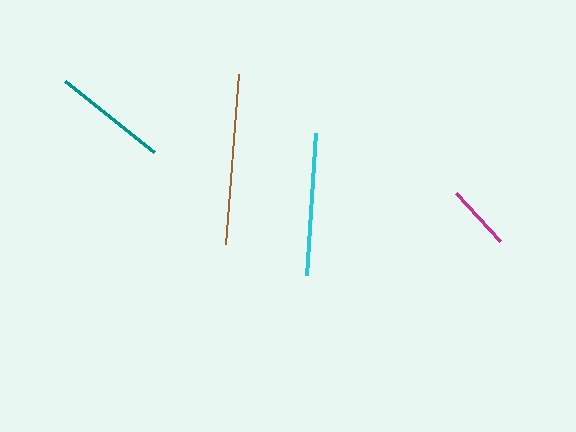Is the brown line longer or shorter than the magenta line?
The brown line is longer than the magenta line.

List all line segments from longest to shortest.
From longest to shortest: brown, cyan, teal, magenta.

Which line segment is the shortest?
The magenta line is the shortest at approximately 66 pixels.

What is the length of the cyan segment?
The cyan segment is approximately 142 pixels long.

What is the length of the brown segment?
The brown segment is approximately 171 pixels long.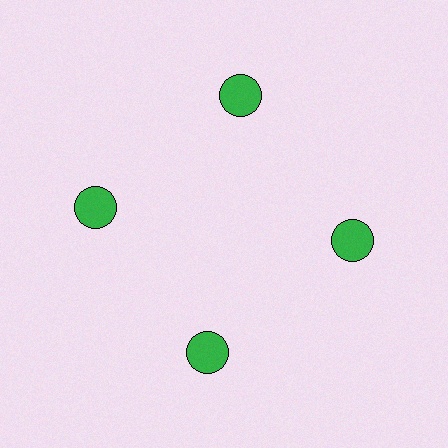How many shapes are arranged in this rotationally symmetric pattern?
There are 4 shapes, arranged in 4 groups of 1.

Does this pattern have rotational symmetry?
Yes, this pattern has 4-fold rotational symmetry. It looks the same after rotating 90 degrees around the center.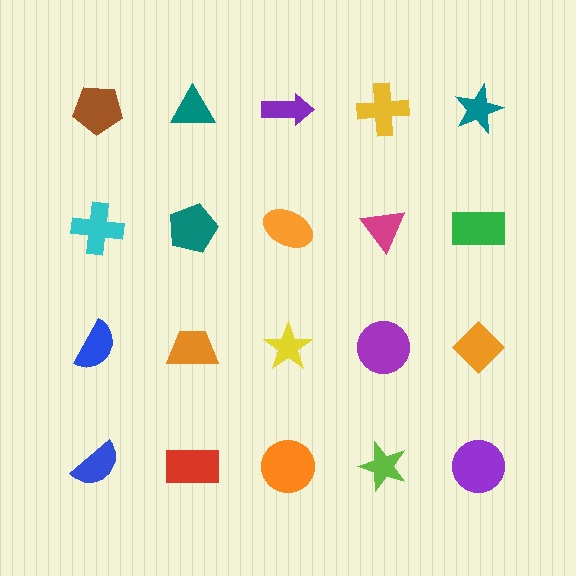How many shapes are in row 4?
5 shapes.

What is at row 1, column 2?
A teal triangle.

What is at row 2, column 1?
A cyan cross.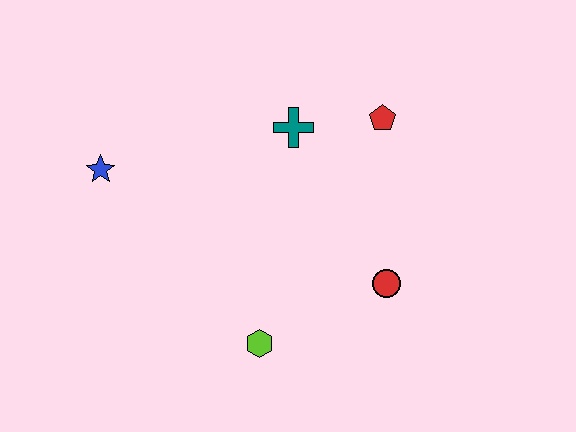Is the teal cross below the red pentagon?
Yes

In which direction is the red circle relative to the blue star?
The red circle is to the right of the blue star.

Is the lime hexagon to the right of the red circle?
No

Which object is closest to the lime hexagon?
The red circle is closest to the lime hexagon.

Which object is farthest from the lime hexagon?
The red pentagon is farthest from the lime hexagon.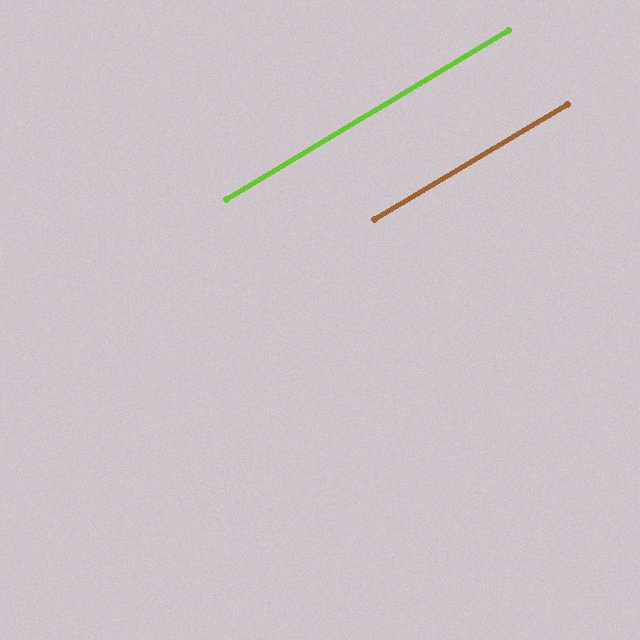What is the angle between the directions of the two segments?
Approximately 0 degrees.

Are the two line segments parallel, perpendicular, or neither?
Parallel — their directions differ by only 0.4°.